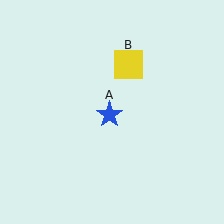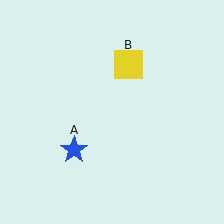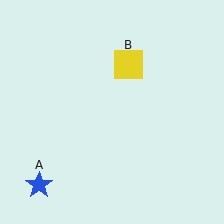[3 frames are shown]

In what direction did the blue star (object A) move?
The blue star (object A) moved down and to the left.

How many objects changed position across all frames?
1 object changed position: blue star (object A).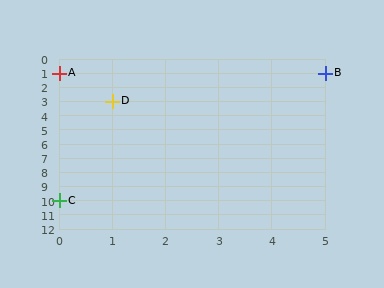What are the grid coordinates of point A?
Point A is at grid coordinates (0, 1).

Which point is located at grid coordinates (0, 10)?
Point C is at (0, 10).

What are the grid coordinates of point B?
Point B is at grid coordinates (5, 1).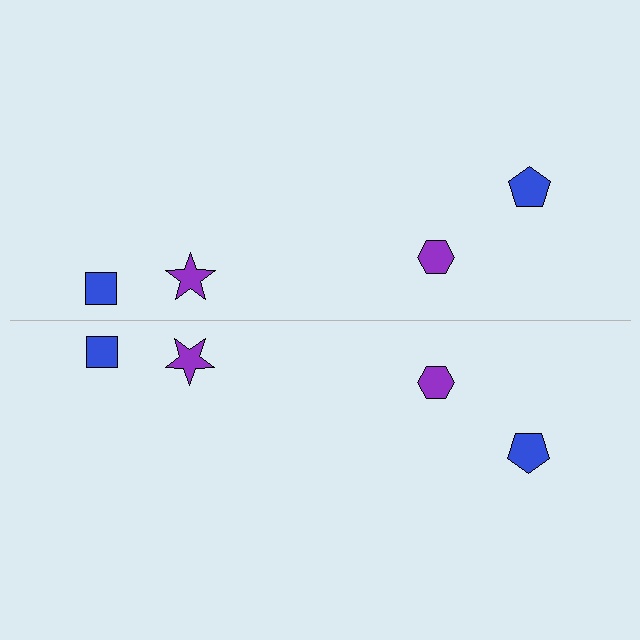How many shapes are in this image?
There are 8 shapes in this image.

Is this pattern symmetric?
Yes, this pattern has bilateral (reflection) symmetry.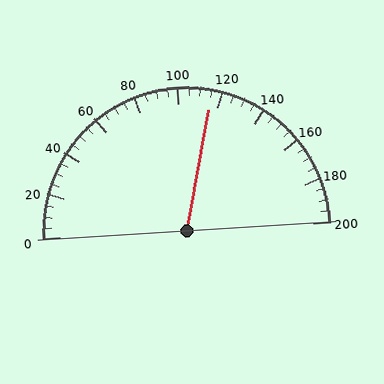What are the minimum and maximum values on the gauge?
The gauge ranges from 0 to 200.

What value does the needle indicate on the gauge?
The needle indicates approximately 115.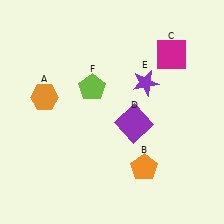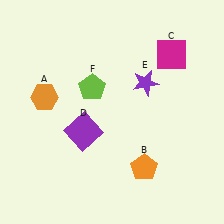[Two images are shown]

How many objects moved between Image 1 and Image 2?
1 object moved between the two images.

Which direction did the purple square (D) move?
The purple square (D) moved left.